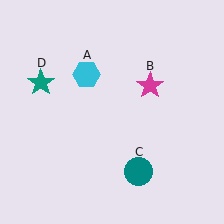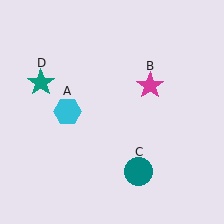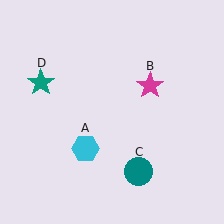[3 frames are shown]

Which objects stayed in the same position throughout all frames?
Magenta star (object B) and teal circle (object C) and teal star (object D) remained stationary.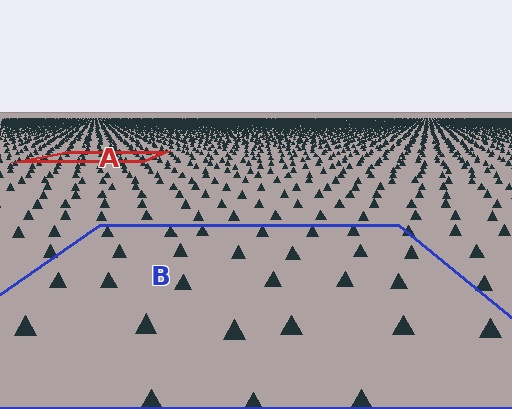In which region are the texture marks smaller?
The texture marks are smaller in region A, because it is farther away.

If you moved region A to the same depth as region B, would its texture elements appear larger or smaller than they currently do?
They would appear larger. At a closer depth, the same texture elements are projected at a bigger on-screen size.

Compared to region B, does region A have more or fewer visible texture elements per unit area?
Region A has more texture elements per unit area — they are packed more densely because it is farther away.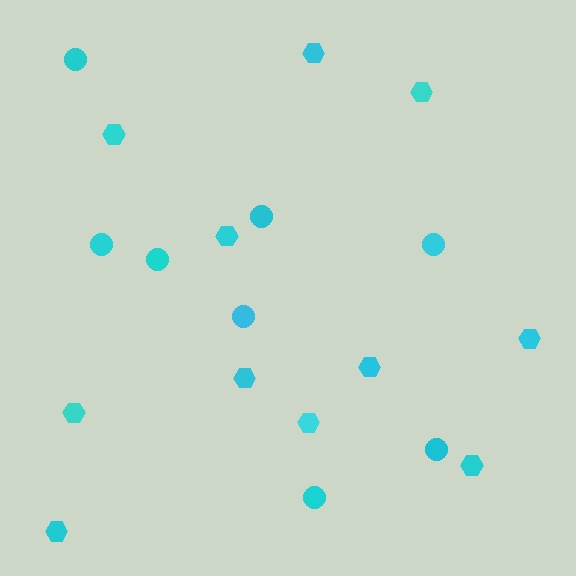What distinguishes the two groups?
There are 2 groups: one group of circles (8) and one group of hexagons (11).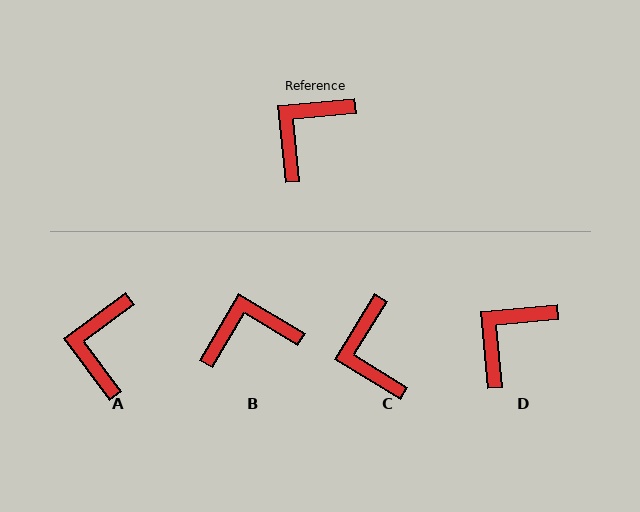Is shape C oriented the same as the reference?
No, it is off by about 53 degrees.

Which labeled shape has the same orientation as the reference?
D.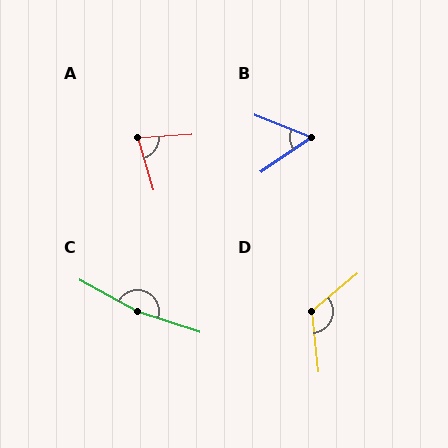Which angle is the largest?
C, at approximately 170 degrees.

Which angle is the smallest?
B, at approximately 56 degrees.